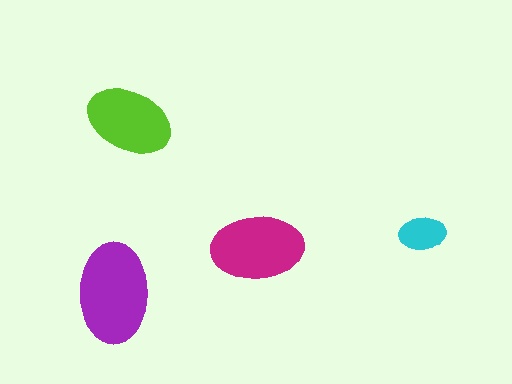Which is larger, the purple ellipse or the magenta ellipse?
The purple one.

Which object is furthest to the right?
The cyan ellipse is rightmost.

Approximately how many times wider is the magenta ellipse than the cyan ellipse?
About 2 times wider.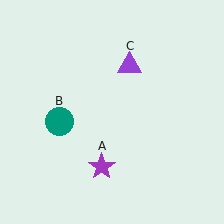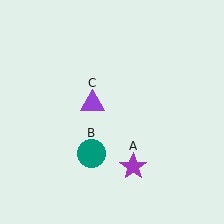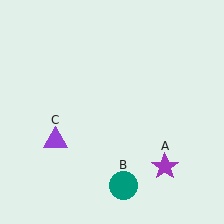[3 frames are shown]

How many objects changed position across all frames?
3 objects changed position: purple star (object A), teal circle (object B), purple triangle (object C).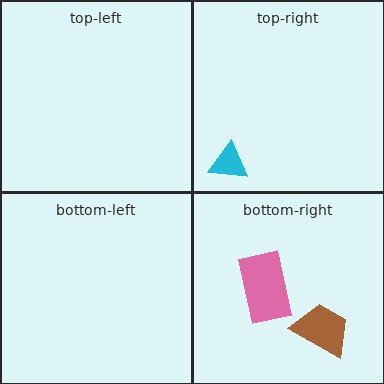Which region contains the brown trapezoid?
The bottom-right region.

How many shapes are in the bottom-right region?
2.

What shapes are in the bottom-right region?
The pink rectangle, the brown trapezoid.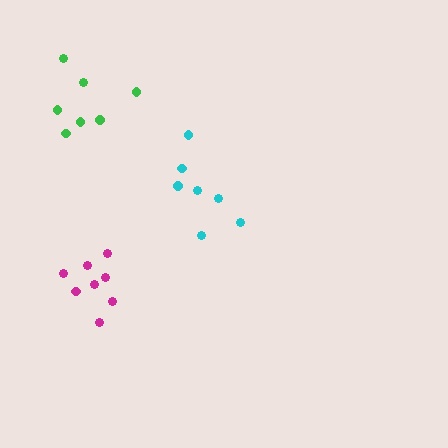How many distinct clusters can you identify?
There are 3 distinct clusters.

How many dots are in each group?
Group 1: 7 dots, Group 2: 7 dots, Group 3: 8 dots (22 total).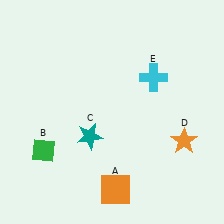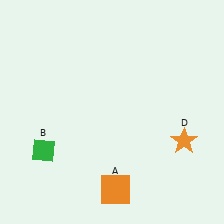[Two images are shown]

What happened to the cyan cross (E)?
The cyan cross (E) was removed in Image 2. It was in the top-right area of Image 1.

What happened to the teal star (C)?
The teal star (C) was removed in Image 2. It was in the bottom-left area of Image 1.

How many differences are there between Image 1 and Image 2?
There are 2 differences between the two images.